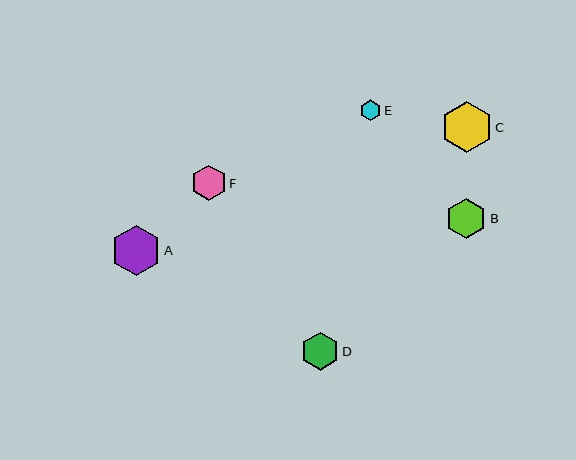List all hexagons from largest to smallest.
From largest to smallest: C, A, B, D, F, E.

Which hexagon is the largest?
Hexagon C is the largest with a size of approximately 51 pixels.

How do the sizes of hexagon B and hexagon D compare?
Hexagon B and hexagon D are approximately the same size.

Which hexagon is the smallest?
Hexagon E is the smallest with a size of approximately 21 pixels.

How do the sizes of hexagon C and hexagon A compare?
Hexagon C and hexagon A are approximately the same size.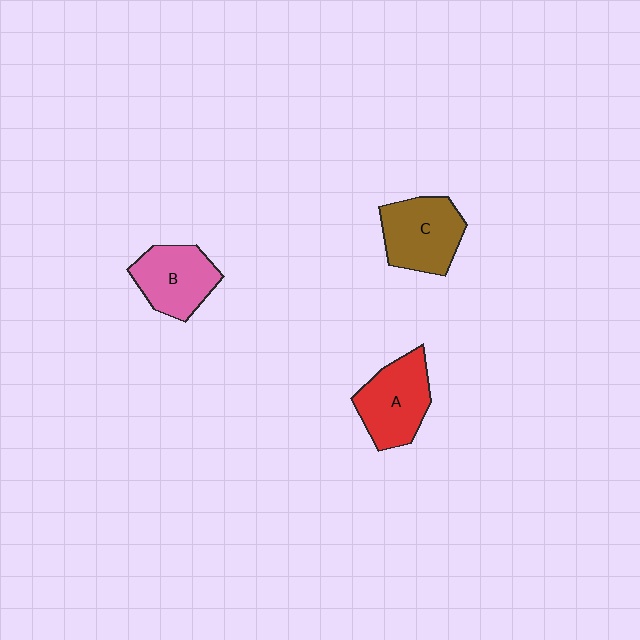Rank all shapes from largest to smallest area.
From largest to smallest: C (brown), A (red), B (pink).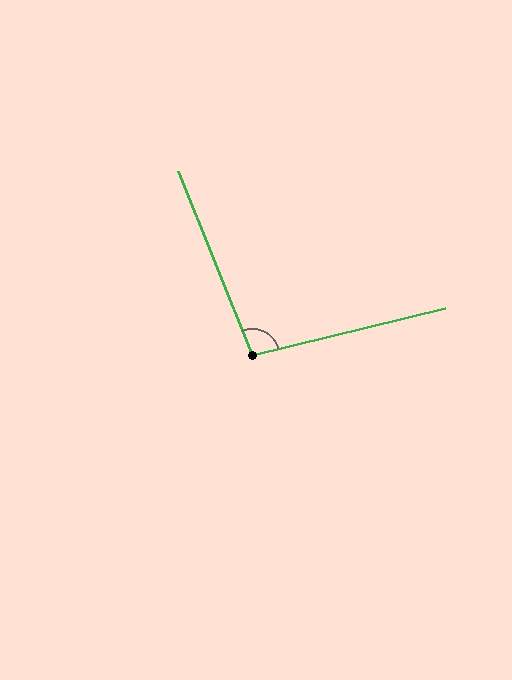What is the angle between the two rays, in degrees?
Approximately 98 degrees.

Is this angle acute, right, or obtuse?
It is obtuse.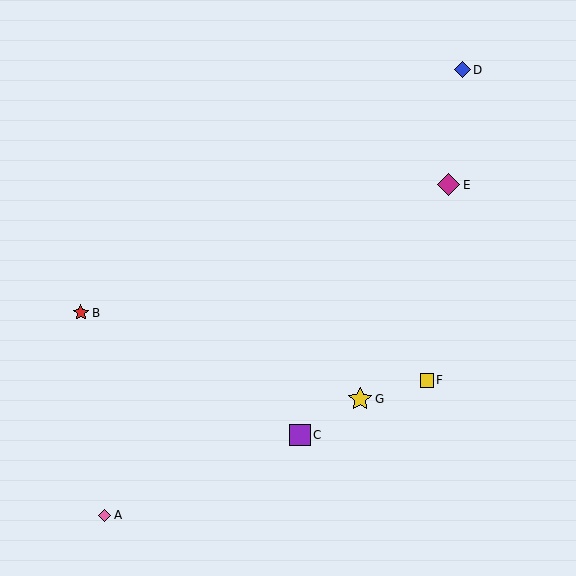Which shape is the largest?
The yellow star (labeled G) is the largest.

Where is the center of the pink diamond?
The center of the pink diamond is at (104, 515).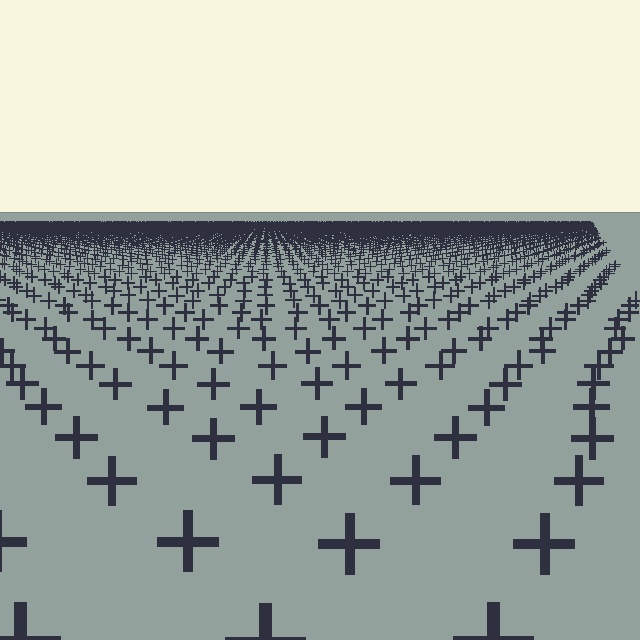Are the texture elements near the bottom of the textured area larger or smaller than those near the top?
Larger. Near the bottom, elements are closer to the viewer and appear at a bigger on-screen size.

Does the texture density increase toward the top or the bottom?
Density increases toward the top.